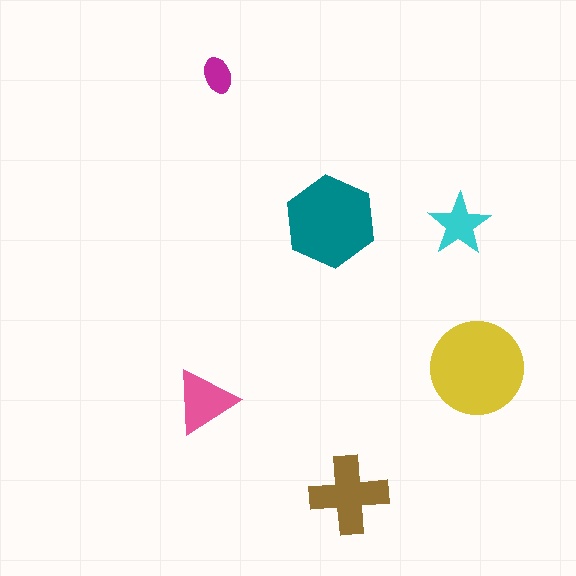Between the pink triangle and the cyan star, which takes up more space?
The pink triangle.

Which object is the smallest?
The magenta ellipse.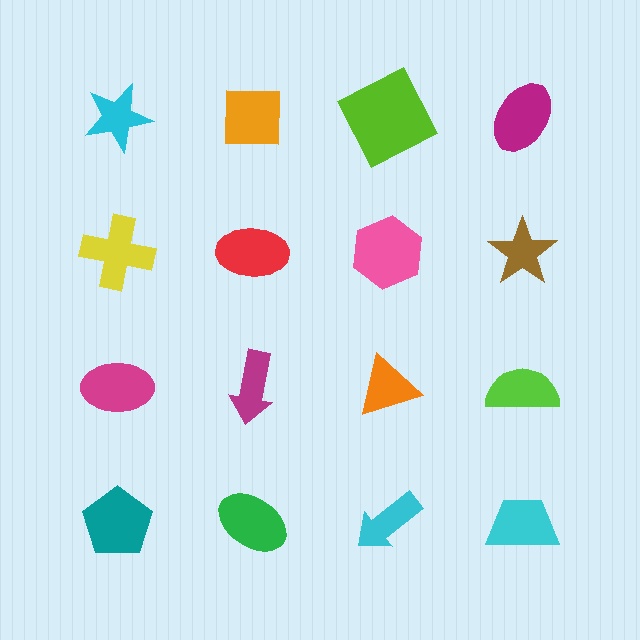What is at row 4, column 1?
A teal pentagon.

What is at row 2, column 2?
A red ellipse.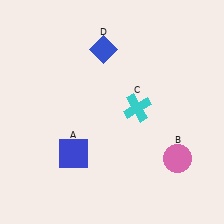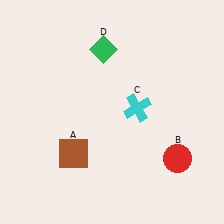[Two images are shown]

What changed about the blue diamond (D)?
In Image 1, D is blue. In Image 2, it changed to green.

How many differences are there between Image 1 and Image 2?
There are 3 differences between the two images.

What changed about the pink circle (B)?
In Image 1, B is pink. In Image 2, it changed to red.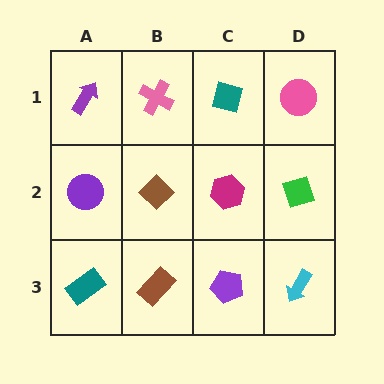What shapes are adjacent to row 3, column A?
A purple circle (row 2, column A), a brown rectangle (row 3, column B).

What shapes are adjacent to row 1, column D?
A green diamond (row 2, column D), a teal square (row 1, column C).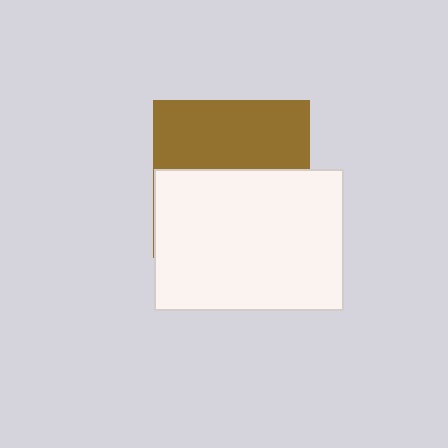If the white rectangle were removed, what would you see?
You would see the complete brown square.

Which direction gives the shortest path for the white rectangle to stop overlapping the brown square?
Moving down gives the shortest separation.